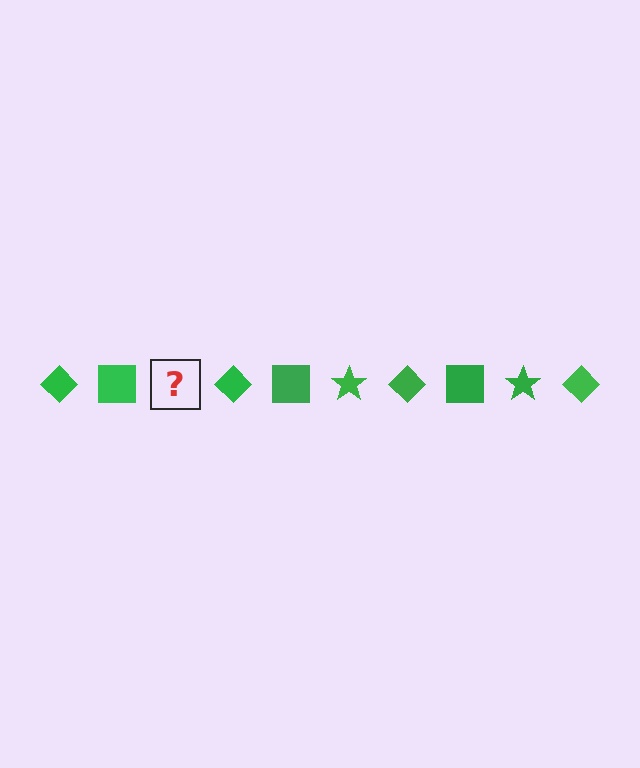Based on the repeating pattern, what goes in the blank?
The blank should be a green star.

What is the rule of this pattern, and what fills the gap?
The rule is that the pattern cycles through diamond, square, star shapes in green. The gap should be filled with a green star.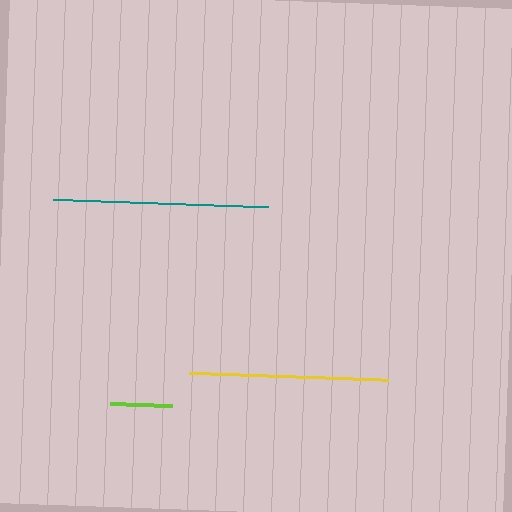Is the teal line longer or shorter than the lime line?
The teal line is longer than the lime line.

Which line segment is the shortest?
The lime line is the shortest at approximately 62 pixels.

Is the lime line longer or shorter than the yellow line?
The yellow line is longer than the lime line.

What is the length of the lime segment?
The lime segment is approximately 62 pixels long.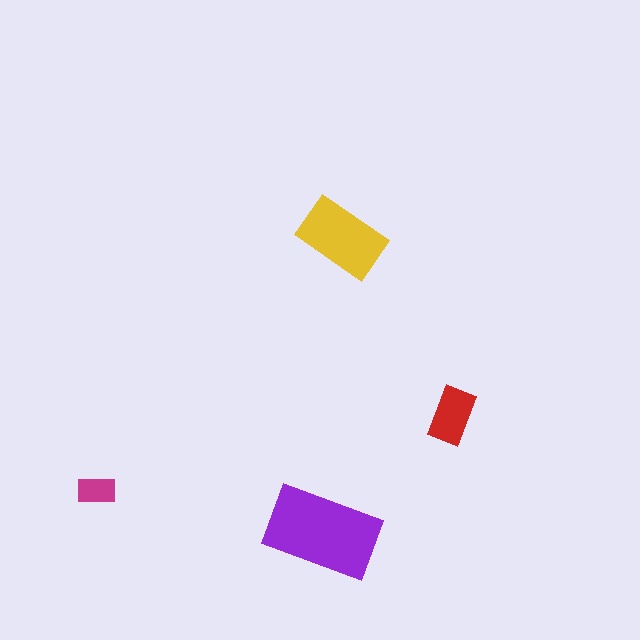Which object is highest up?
The yellow rectangle is topmost.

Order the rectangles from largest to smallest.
the purple one, the yellow one, the red one, the magenta one.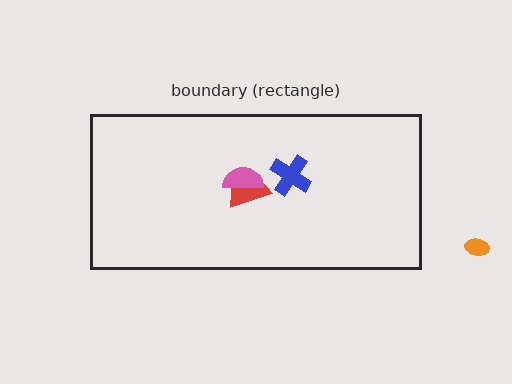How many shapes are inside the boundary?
3 inside, 1 outside.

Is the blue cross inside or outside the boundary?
Inside.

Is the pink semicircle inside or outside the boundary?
Inside.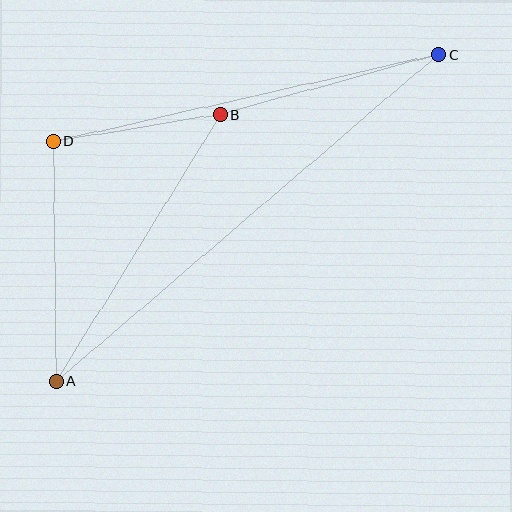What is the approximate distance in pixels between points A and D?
The distance between A and D is approximately 240 pixels.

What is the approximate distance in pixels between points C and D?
The distance between C and D is approximately 395 pixels.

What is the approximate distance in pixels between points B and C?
The distance between B and C is approximately 226 pixels.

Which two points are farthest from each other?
Points A and C are farthest from each other.